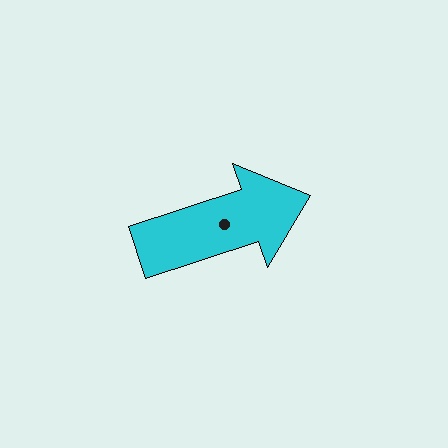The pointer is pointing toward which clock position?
Roughly 2 o'clock.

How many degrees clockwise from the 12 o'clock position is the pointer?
Approximately 72 degrees.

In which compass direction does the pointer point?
East.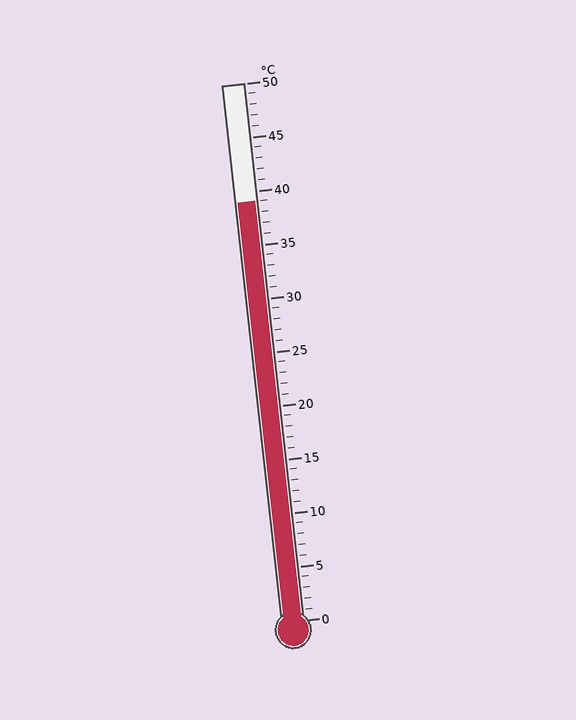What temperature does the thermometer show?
The thermometer shows approximately 39°C.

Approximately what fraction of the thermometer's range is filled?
The thermometer is filled to approximately 80% of its range.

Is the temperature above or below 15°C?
The temperature is above 15°C.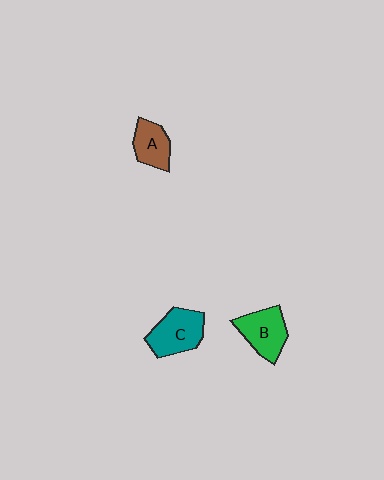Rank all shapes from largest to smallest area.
From largest to smallest: C (teal), B (green), A (brown).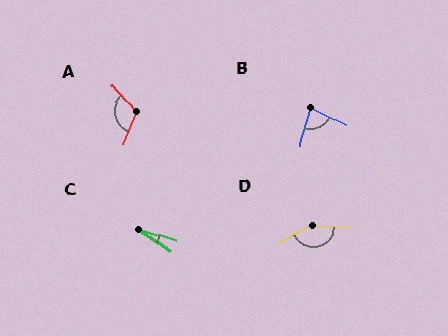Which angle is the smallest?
C, at approximately 18 degrees.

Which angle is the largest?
D, at approximately 150 degrees.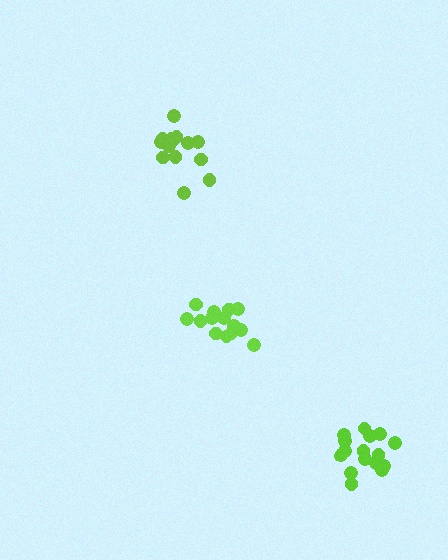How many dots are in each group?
Group 1: 14 dots, Group 2: 14 dots, Group 3: 16 dots (44 total).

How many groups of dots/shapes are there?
There are 3 groups.